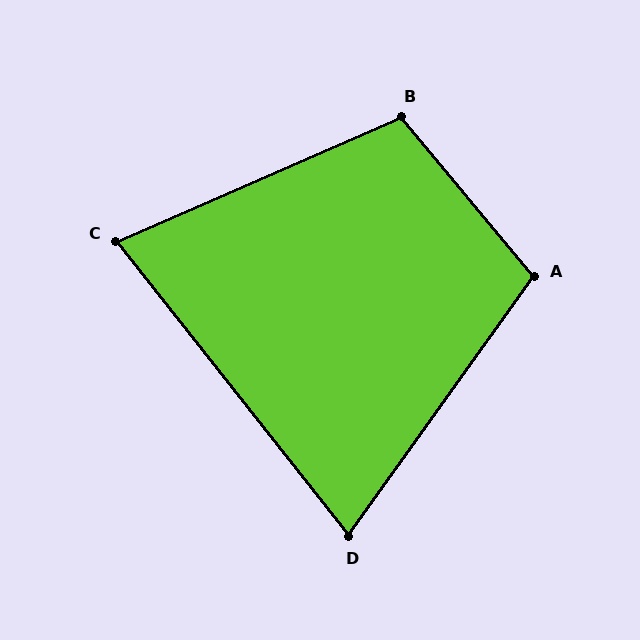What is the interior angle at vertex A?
Approximately 105 degrees (obtuse).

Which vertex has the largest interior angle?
B, at approximately 106 degrees.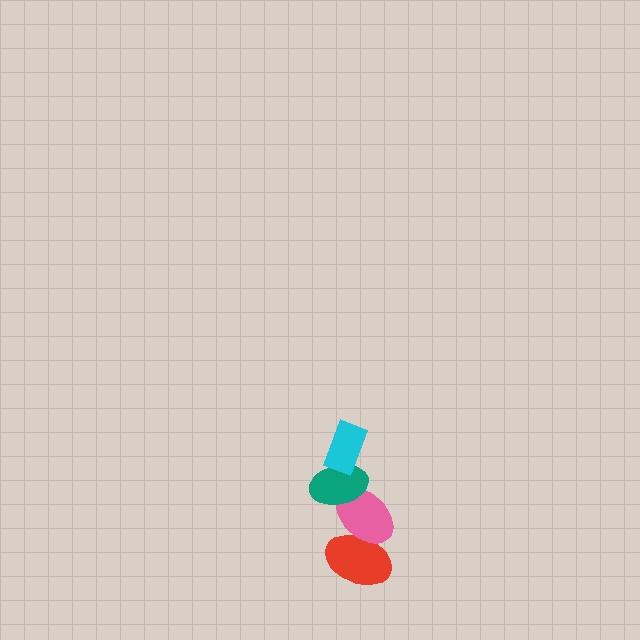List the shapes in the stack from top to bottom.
From top to bottom: the cyan rectangle, the teal ellipse, the pink ellipse, the red ellipse.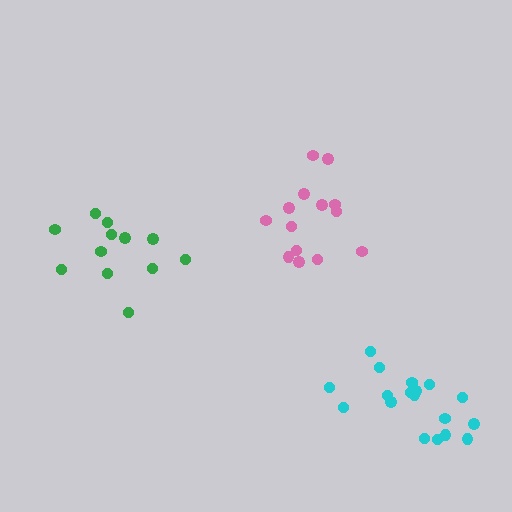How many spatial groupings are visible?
There are 3 spatial groupings.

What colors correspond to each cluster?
The clusters are colored: cyan, pink, green.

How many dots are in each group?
Group 1: 18 dots, Group 2: 14 dots, Group 3: 12 dots (44 total).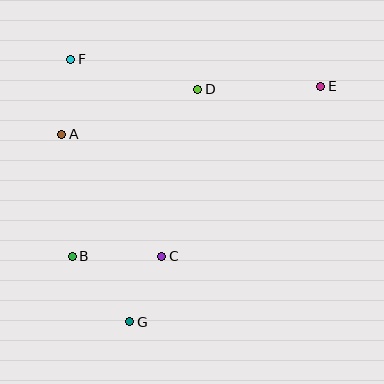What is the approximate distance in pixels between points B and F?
The distance between B and F is approximately 197 pixels.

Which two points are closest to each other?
Points C and G are closest to each other.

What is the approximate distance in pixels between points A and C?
The distance between A and C is approximately 158 pixels.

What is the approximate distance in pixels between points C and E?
The distance between C and E is approximately 232 pixels.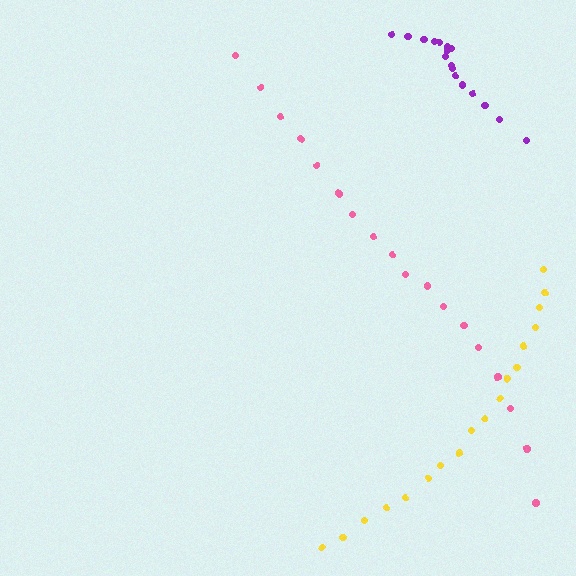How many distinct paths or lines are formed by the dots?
There are 3 distinct paths.